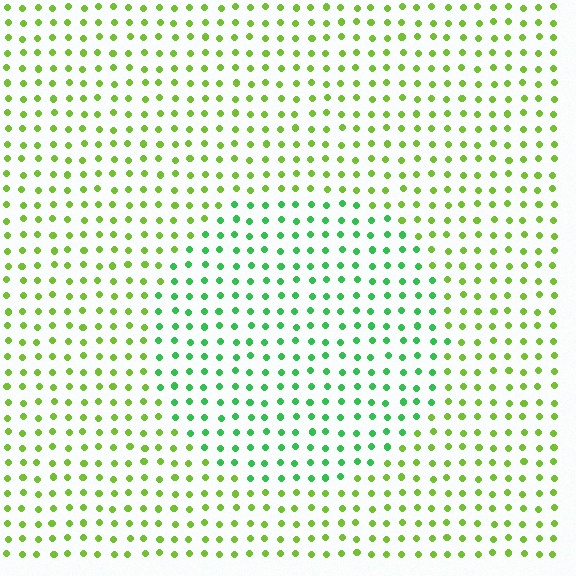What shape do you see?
I see a circle.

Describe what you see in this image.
The image is filled with small lime elements in a uniform arrangement. A circle-shaped region is visible where the elements are tinted to a slightly different hue, forming a subtle color boundary.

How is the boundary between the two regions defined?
The boundary is defined purely by a slight shift in hue (about 39 degrees). Spacing, size, and orientation are identical on both sides.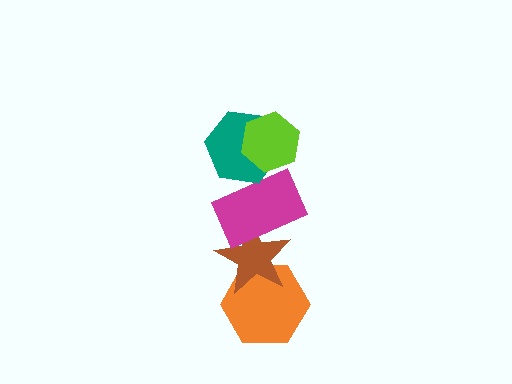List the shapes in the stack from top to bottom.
From top to bottom: the lime hexagon, the teal hexagon, the magenta rectangle, the brown star, the orange hexagon.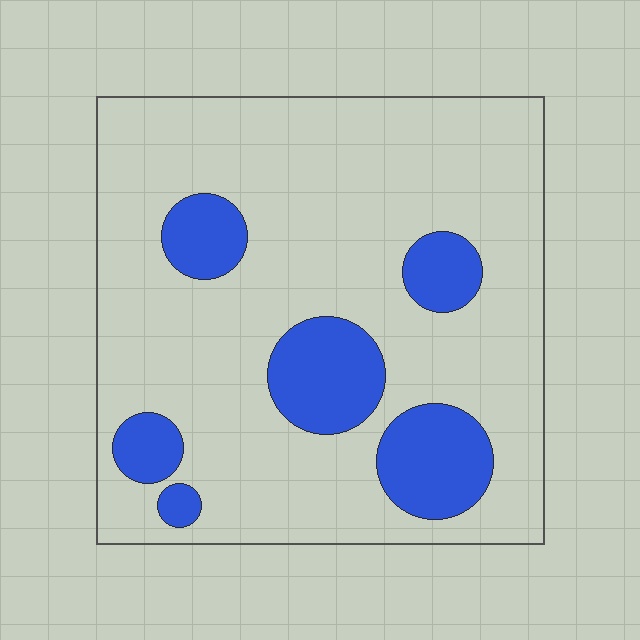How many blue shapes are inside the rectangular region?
6.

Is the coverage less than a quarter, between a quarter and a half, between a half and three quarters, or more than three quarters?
Less than a quarter.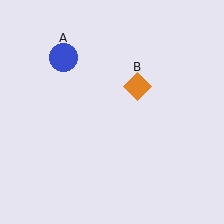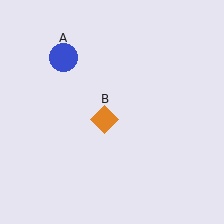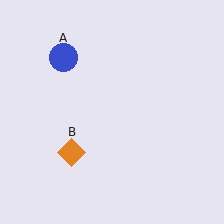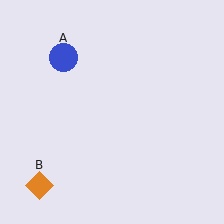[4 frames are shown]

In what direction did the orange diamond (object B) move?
The orange diamond (object B) moved down and to the left.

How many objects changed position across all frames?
1 object changed position: orange diamond (object B).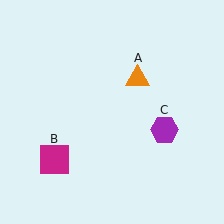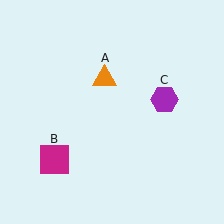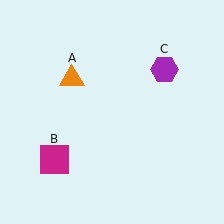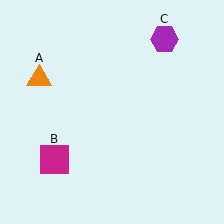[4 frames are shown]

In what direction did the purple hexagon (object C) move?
The purple hexagon (object C) moved up.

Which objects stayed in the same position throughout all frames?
Magenta square (object B) remained stationary.